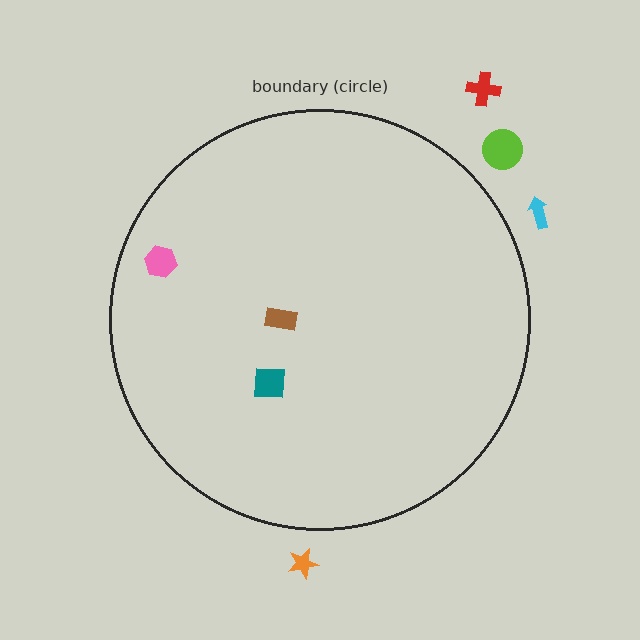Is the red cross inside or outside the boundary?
Outside.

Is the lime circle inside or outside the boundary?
Outside.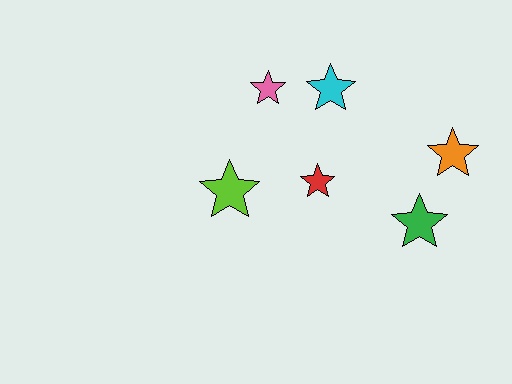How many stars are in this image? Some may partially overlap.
There are 6 stars.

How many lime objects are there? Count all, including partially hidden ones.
There is 1 lime object.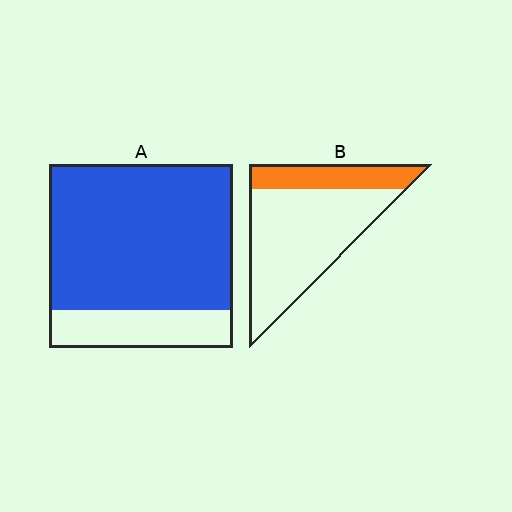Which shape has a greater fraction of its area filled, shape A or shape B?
Shape A.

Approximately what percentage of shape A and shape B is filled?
A is approximately 80% and B is approximately 25%.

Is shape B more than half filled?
No.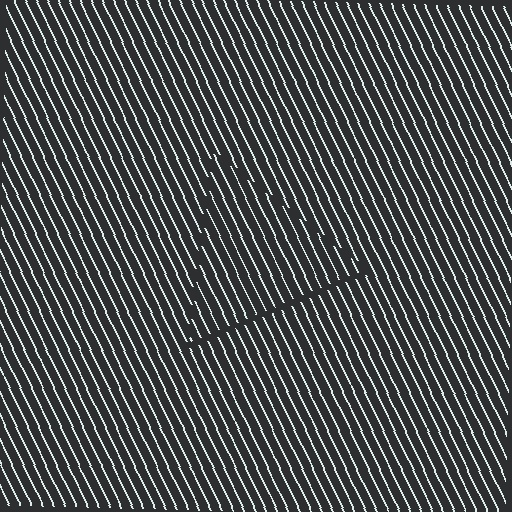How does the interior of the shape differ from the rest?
The interior of the shape contains the same grating, shifted by half a period — the contour is defined by the phase discontinuity where line-ends from the inner and outer gratings abut.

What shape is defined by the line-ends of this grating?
An illusory triangle. The interior of the shape contains the same grating, shifted by half a period — the contour is defined by the phase discontinuity where line-ends from the inner and outer gratings abut.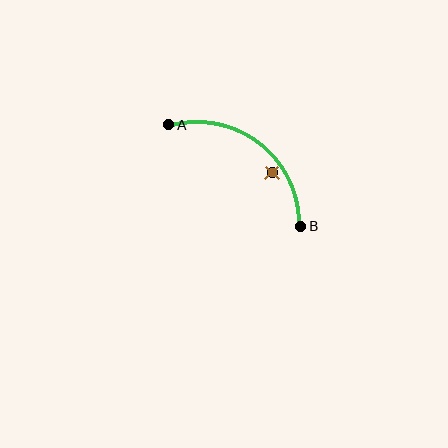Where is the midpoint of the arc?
The arc midpoint is the point on the curve farthest from the straight line joining A and B. It sits above and to the right of that line.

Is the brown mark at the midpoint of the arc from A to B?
No — the brown mark does not lie on the arc at all. It sits slightly inside the curve.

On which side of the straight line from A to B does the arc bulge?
The arc bulges above and to the right of the straight line connecting A and B.